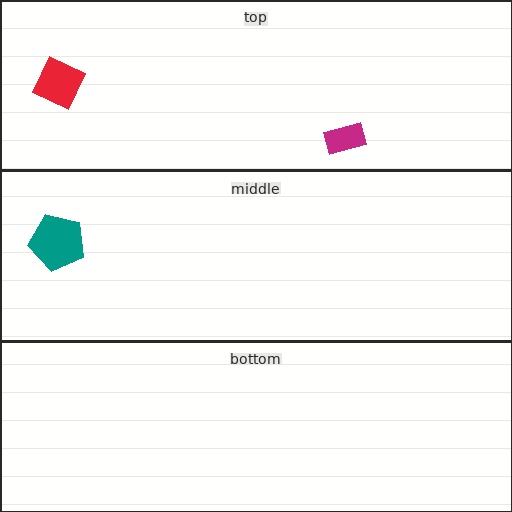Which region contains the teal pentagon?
The middle region.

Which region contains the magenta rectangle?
The top region.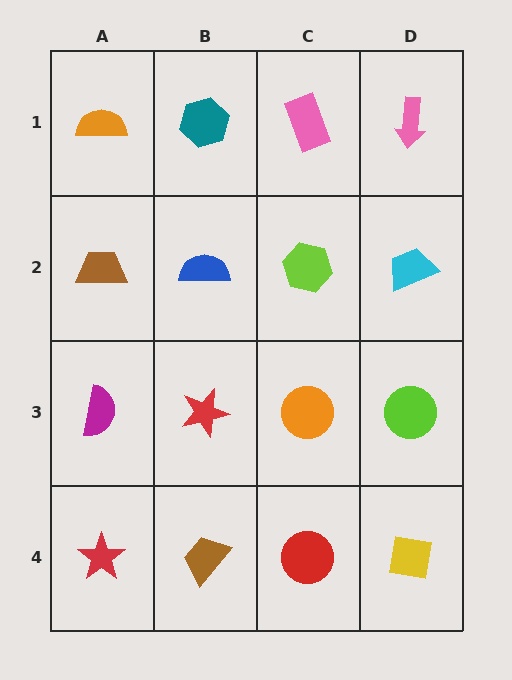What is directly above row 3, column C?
A lime hexagon.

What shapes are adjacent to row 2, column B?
A teal hexagon (row 1, column B), a red star (row 3, column B), a brown trapezoid (row 2, column A), a lime hexagon (row 2, column C).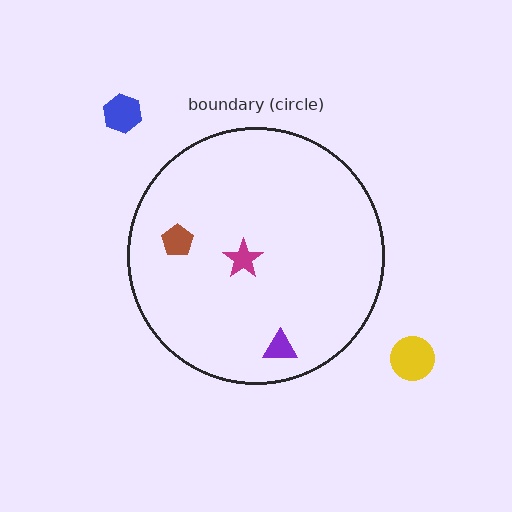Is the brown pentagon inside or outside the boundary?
Inside.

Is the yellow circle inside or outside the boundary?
Outside.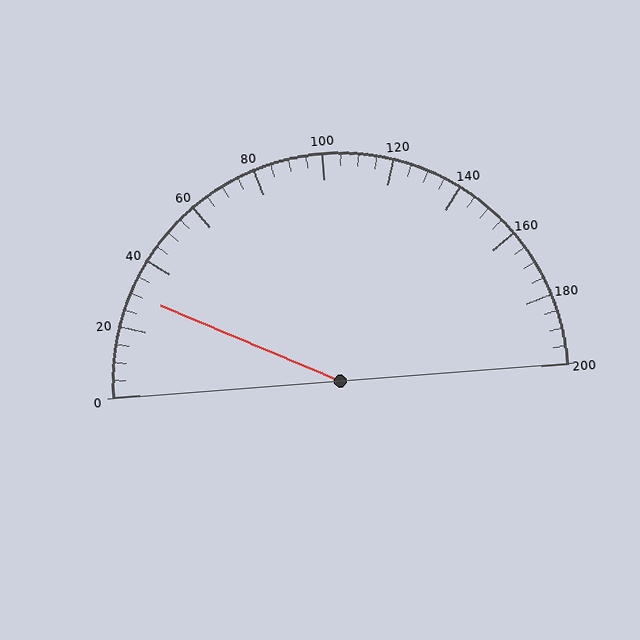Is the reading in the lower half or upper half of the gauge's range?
The reading is in the lower half of the range (0 to 200).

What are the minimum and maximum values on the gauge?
The gauge ranges from 0 to 200.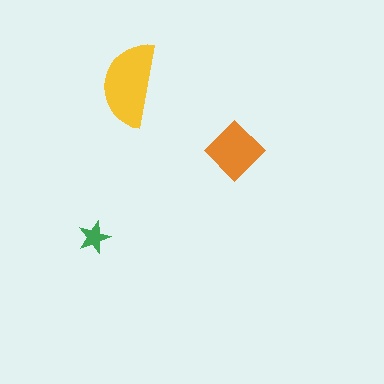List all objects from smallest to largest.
The green star, the orange diamond, the yellow semicircle.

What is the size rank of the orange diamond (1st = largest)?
2nd.